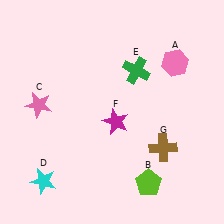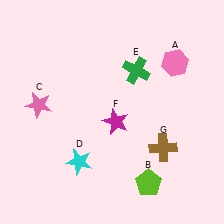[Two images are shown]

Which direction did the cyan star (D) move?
The cyan star (D) moved right.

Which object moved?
The cyan star (D) moved right.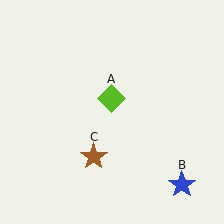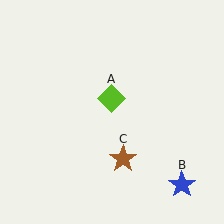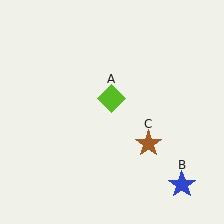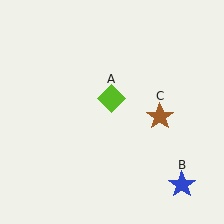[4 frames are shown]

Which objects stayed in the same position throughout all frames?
Lime diamond (object A) and blue star (object B) remained stationary.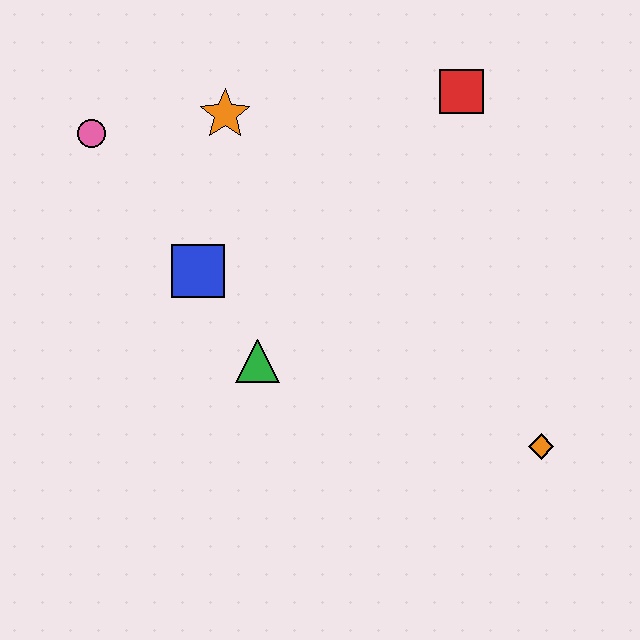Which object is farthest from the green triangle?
The red square is farthest from the green triangle.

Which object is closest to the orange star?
The pink circle is closest to the orange star.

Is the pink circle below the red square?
Yes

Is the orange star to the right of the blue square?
Yes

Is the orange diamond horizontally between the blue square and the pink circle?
No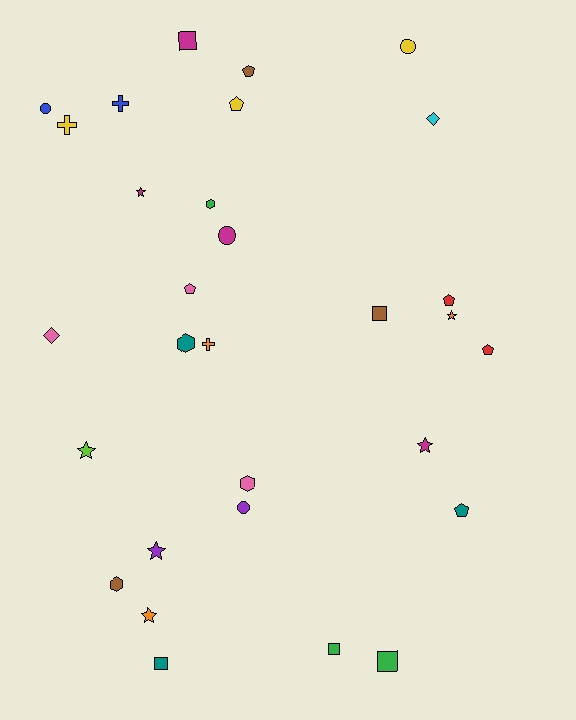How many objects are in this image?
There are 30 objects.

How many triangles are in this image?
There are no triangles.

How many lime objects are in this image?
There is 1 lime object.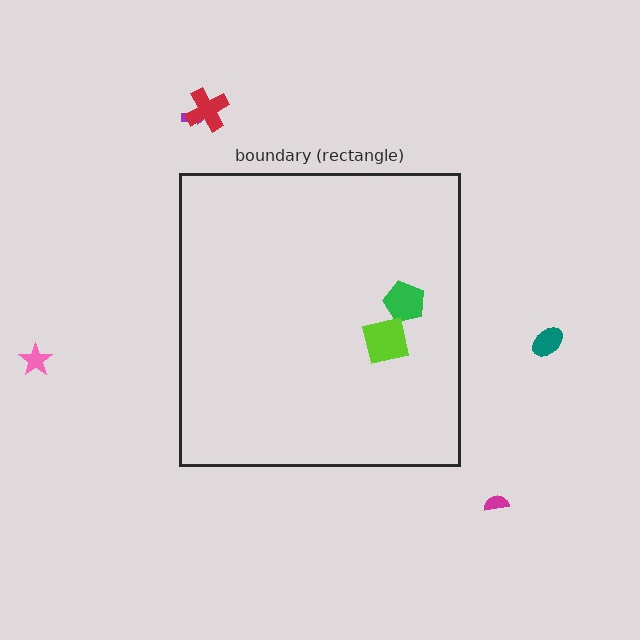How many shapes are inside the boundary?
2 inside, 5 outside.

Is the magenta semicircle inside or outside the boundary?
Outside.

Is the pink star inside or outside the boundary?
Outside.